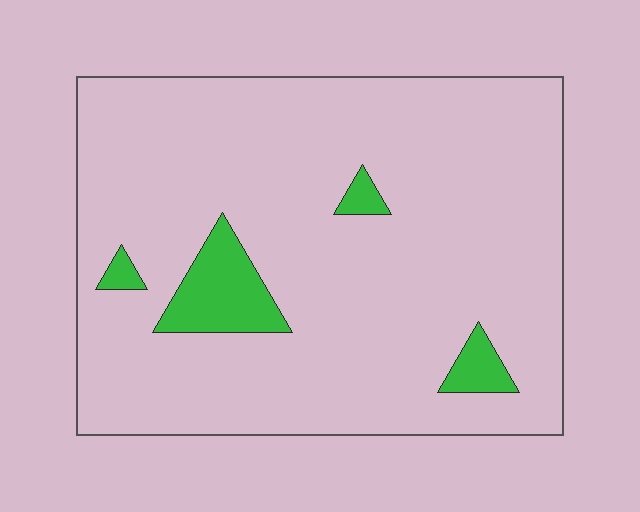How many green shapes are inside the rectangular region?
4.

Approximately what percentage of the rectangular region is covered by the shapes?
Approximately 10%.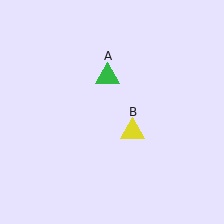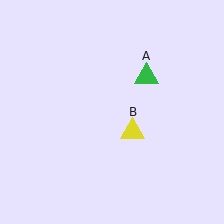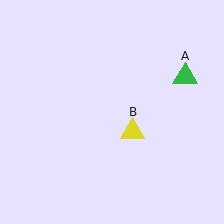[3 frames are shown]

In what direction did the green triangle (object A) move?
The green triangle (object A) moved right.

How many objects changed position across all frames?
1 object changed position: green triangle (object A).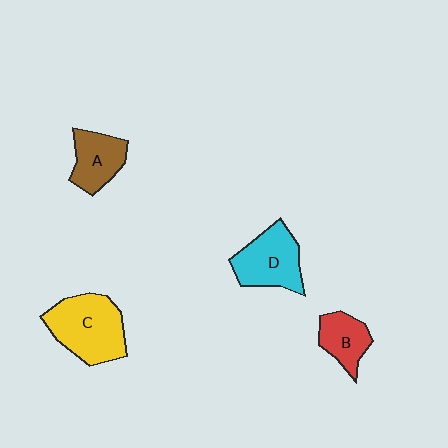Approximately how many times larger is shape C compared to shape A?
Approximately 1.6 times.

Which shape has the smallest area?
Shape B (red).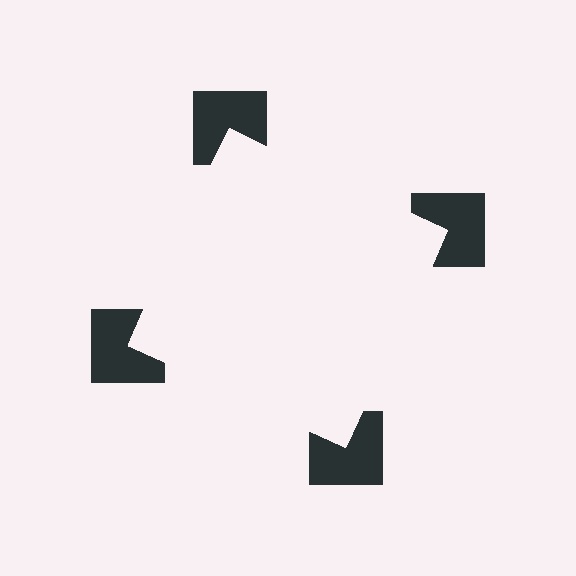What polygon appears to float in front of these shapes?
An illusory square — its edges are inferred from the aligned wedge cuts in the notched squares, not physically drawn.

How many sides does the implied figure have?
4 sides.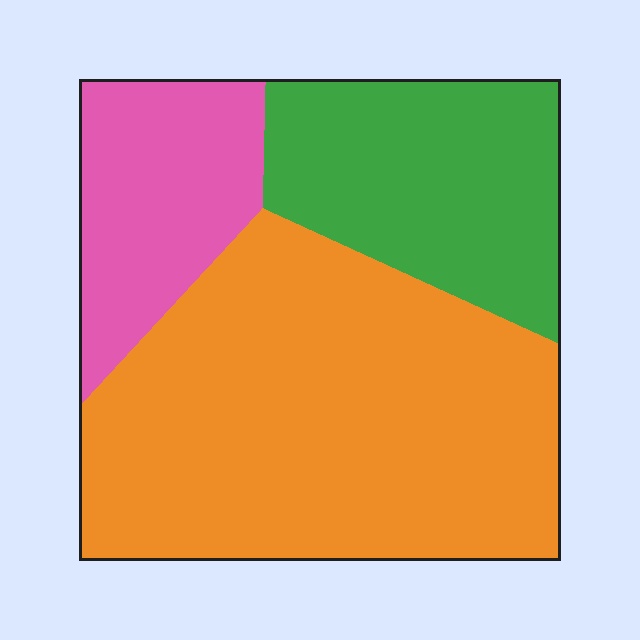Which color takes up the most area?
Orange, at roughly 55%.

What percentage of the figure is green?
Green takes up about one quarter (1/4) of the figure.